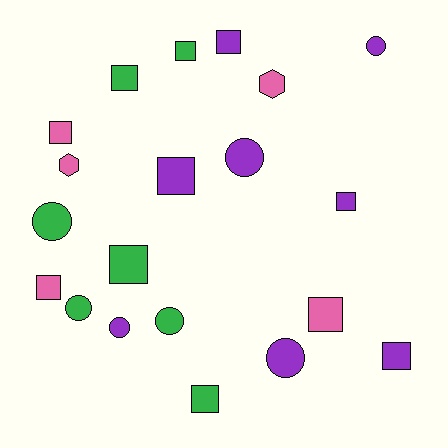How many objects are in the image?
There are 20 objects.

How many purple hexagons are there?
There are no purple hexagons.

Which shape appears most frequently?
Square, with 11 objects.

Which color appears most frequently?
Purple, with 8 objects.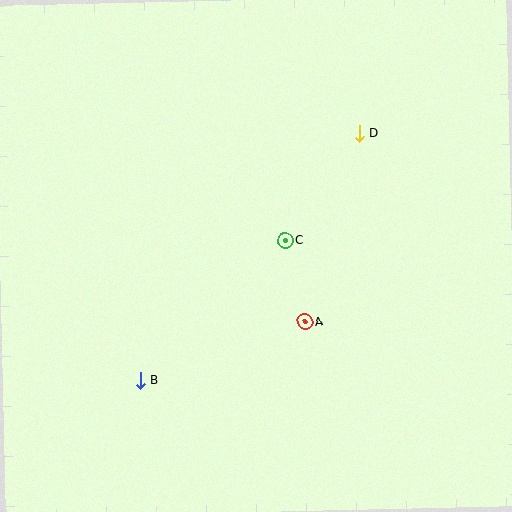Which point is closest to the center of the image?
Point C at (285, 240) is closest to the center.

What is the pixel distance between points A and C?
The distance between A and C is 84 pixels.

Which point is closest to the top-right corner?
Point D is closest to the top-right corner.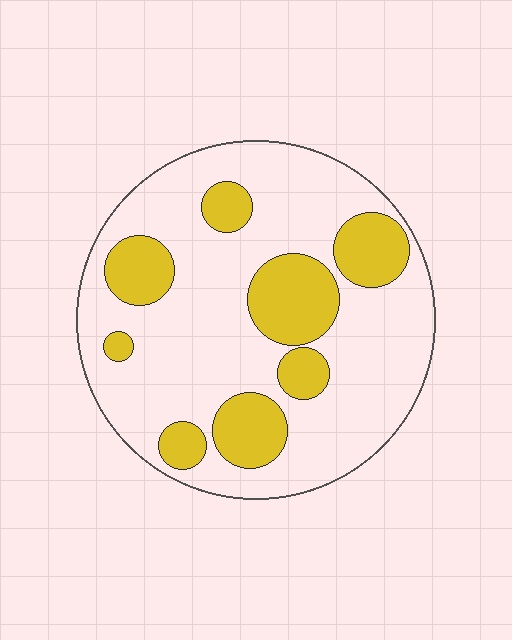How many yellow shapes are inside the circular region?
8.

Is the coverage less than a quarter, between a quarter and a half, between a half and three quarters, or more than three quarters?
Between a quarter and a half.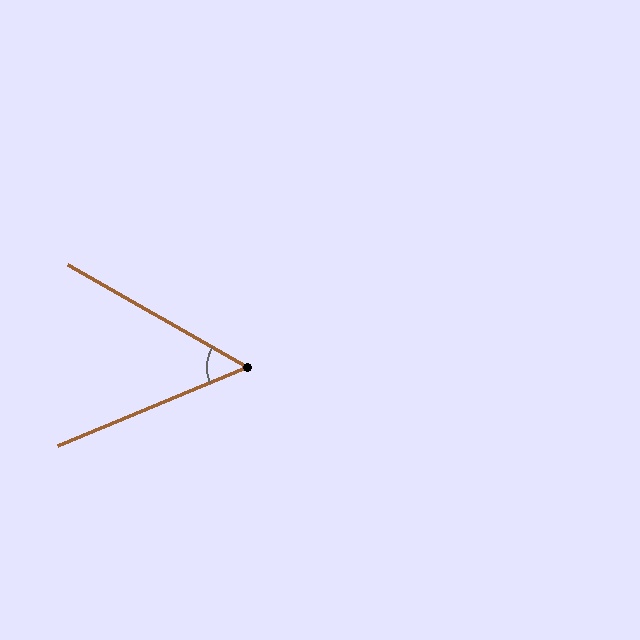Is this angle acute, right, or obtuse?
It is acute.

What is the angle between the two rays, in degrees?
Approximately 52 degrees.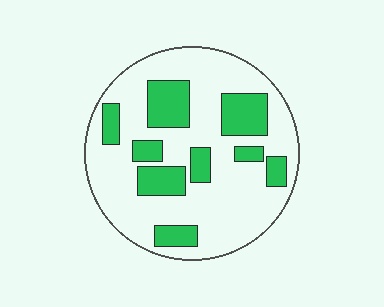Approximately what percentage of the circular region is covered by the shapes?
Approximately 25%.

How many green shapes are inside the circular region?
9.